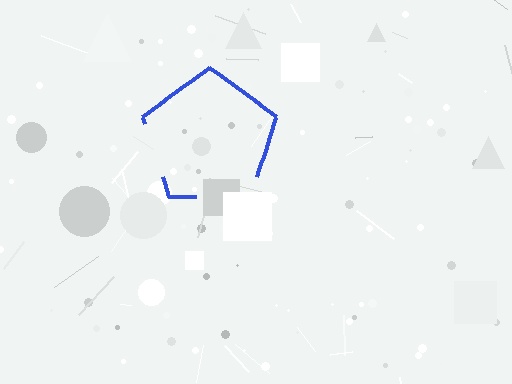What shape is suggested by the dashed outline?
The dashed outline suggests a pentagon.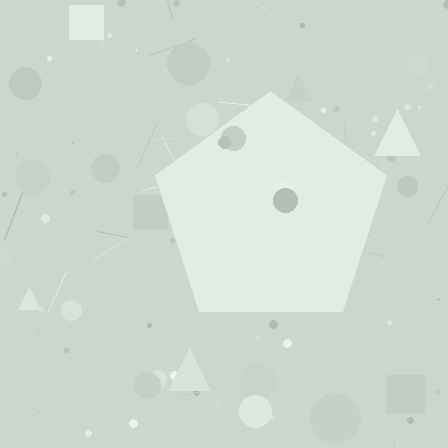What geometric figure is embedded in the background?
A pentagon is embedded in the background.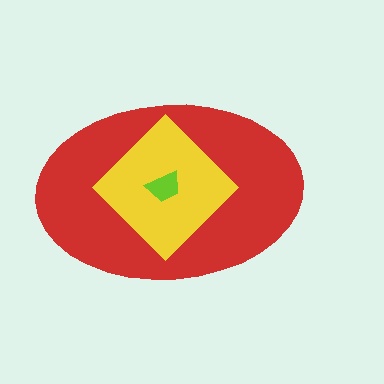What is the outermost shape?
The red ellipse.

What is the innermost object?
The lime trapezoid.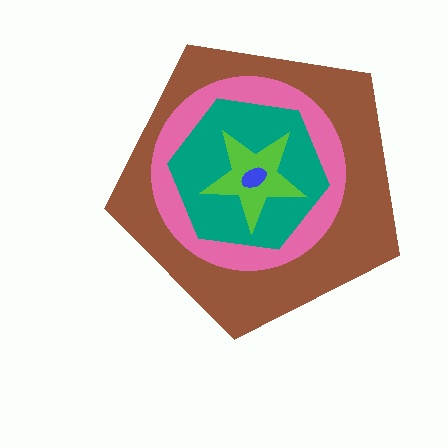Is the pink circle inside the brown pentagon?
Yes.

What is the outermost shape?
The brown pentagon.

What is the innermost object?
The blue ellipse.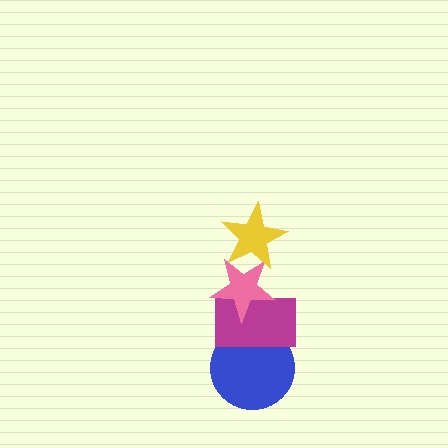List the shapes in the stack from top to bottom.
From top to bottom: the yellow star, the pink star, the magenta rectangle, the blue circle.